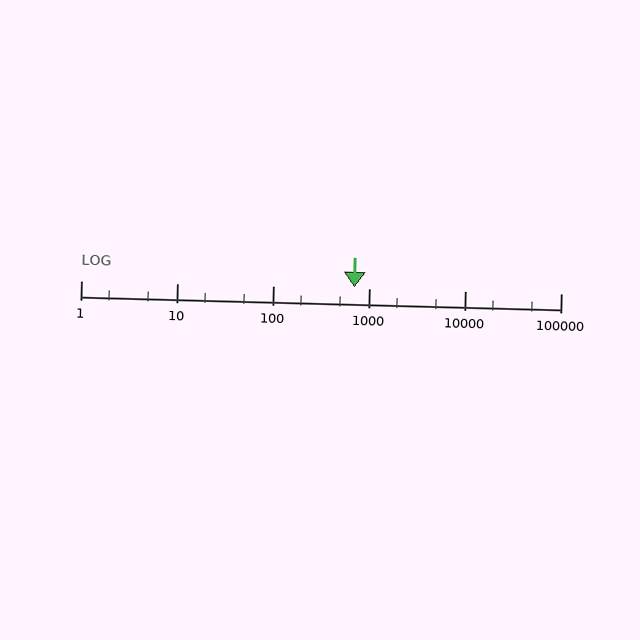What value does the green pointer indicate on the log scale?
The pointer indicates approximately 710.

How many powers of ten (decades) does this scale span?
The scale spans 5 decades, from 1 to 100000.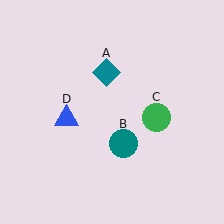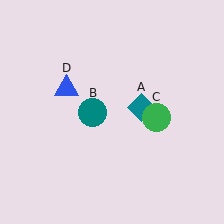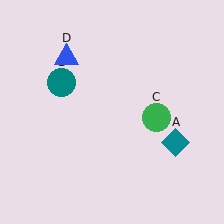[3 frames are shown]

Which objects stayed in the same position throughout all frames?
Green circle (object C) remained stationary.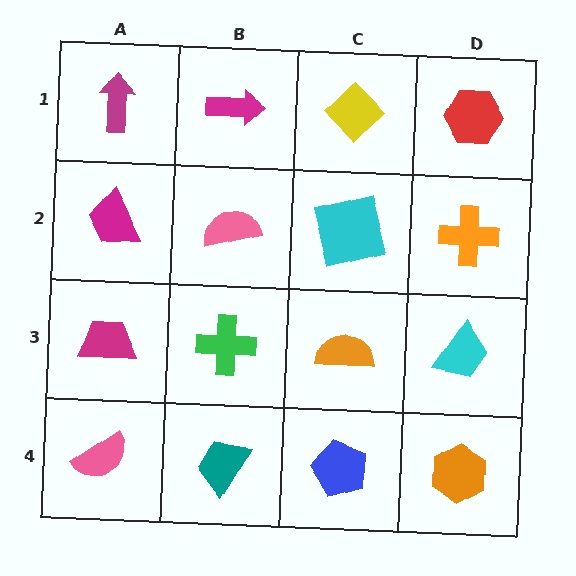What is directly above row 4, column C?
An orange semicircle.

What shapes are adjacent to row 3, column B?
A pink semicircle (row 2, column B), a teal trapezoid (row 4, column B), a magenta trapezoid (row 3, column A), an orange semicircle (row 3, column C).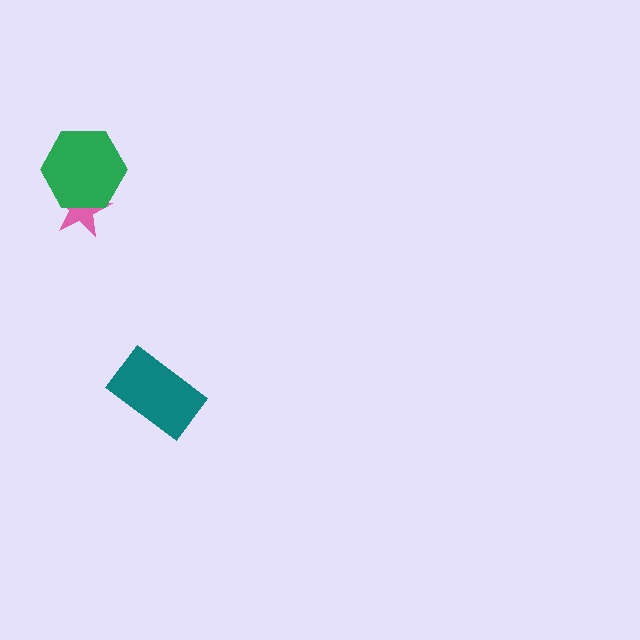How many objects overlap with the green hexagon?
1 object overlaps with the green hexagon.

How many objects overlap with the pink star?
1 object overlaps with the pink star.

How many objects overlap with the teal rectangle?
0 objects overlap with the teal rectangle.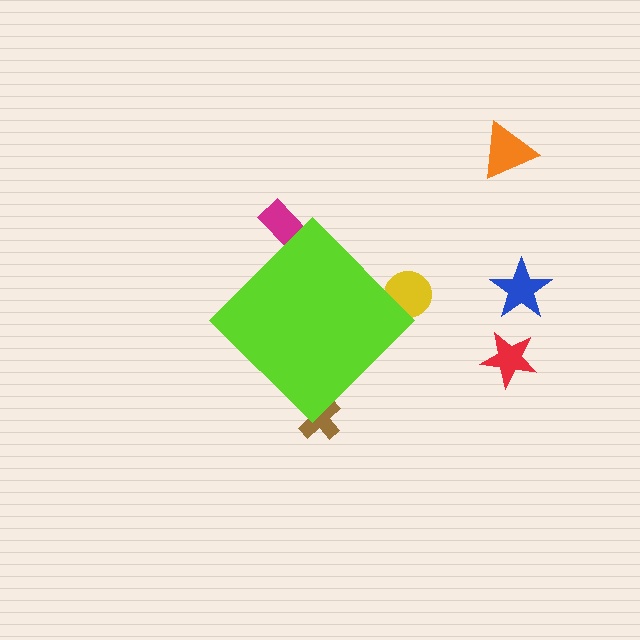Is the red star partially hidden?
No, the red star is fully visible.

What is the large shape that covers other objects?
A lime diamond.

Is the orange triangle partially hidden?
No, the orange triangle is fully visible.